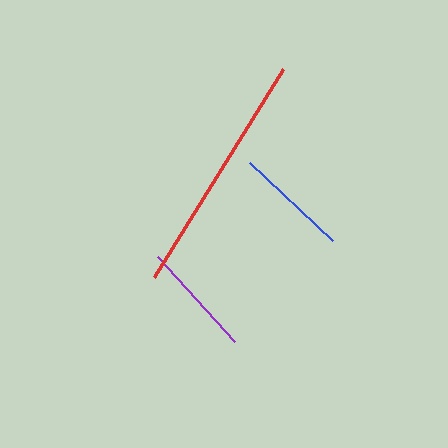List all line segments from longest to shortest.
From longest to shortest: red, purple, blue.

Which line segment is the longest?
The red line is the longest at approximately 245 pixels.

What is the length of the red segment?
The red segment is approximately 245 pixels long.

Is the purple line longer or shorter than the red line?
The red line is longer than the purple line.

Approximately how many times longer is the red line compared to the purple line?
The red line is approximately 2.1 times the length of the purple line.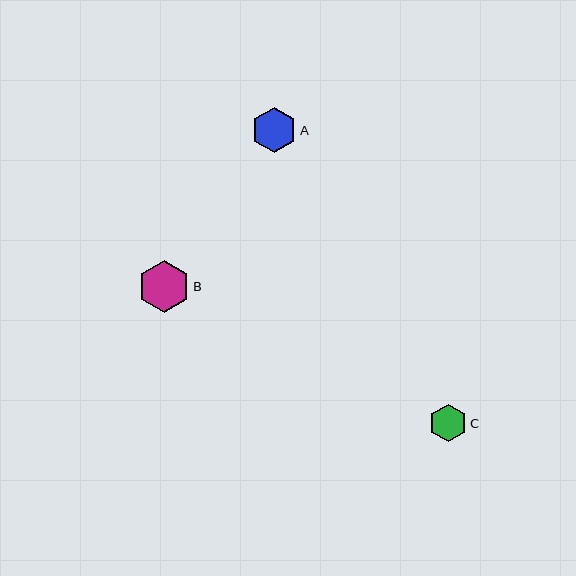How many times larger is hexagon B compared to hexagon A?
Hexagon B is approximately 1.1 times the size of hexagon A.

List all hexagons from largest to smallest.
From largest to smallest: B, A, C.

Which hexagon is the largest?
Hexagon B is the largest with a size of approximately 52 pixels.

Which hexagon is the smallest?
Hexagon C is the smallest with a size of approximately 37 pixels.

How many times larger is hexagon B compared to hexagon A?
Hexagon B is approximately 1.1 times the size of hexagon A.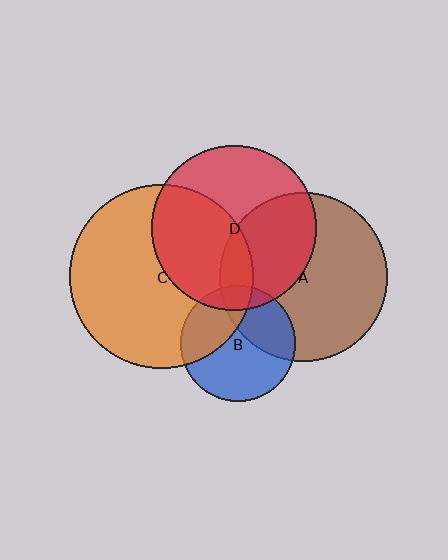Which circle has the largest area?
Circle C (orange).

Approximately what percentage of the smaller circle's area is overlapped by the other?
Approximately 35%.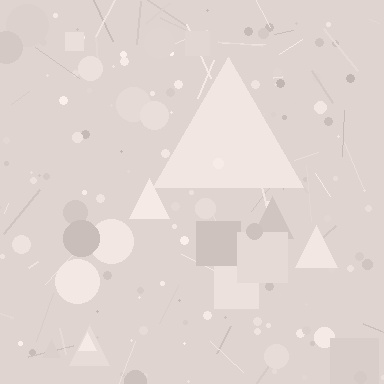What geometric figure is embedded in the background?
A triangle is embedded in the background.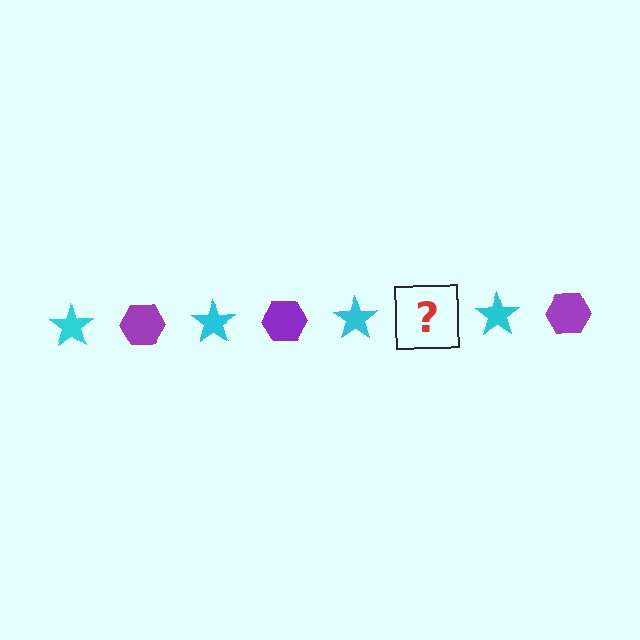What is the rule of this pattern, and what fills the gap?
The rule is that the pattern alternates between cyan star and purple hexagon. The gap should be filled with a purple hexagon.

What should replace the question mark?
The question mark should be replaced with a purple hexagon.